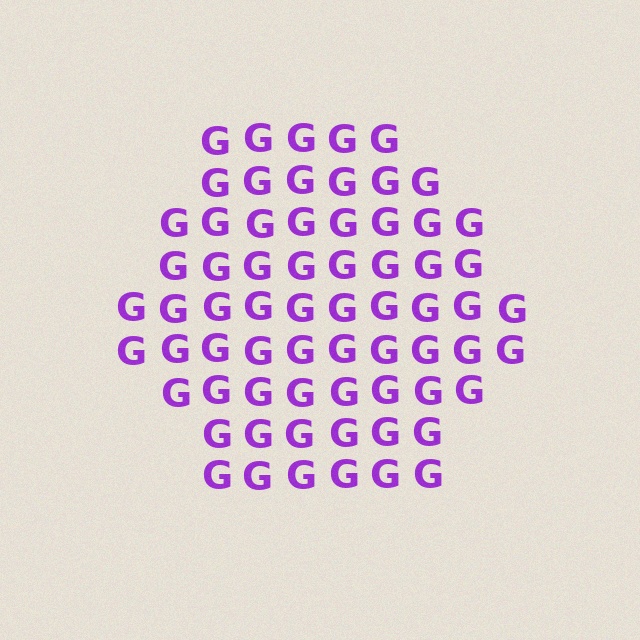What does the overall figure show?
The overall figure shows a hexagon.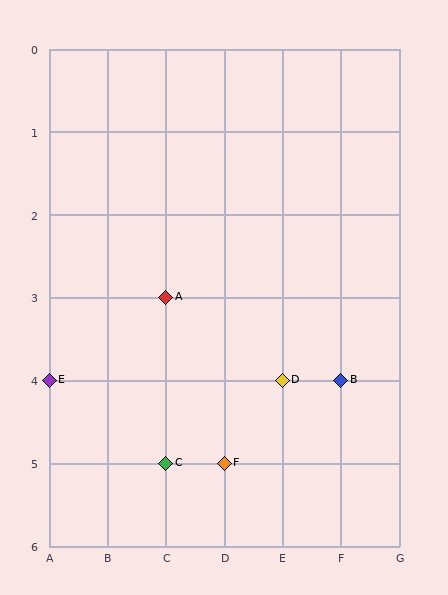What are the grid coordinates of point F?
Point F is at grid coordinates (D, 5).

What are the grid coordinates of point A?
Point A is at grid coordinates (C, 3).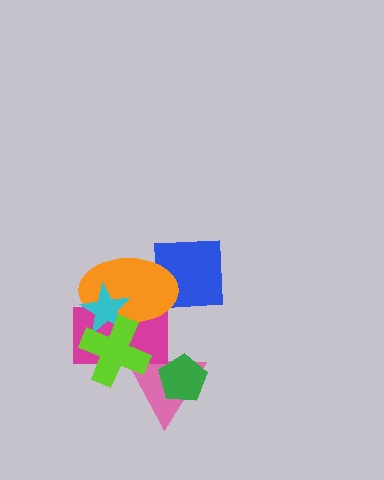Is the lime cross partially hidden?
No, no other shape covers it.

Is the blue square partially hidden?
Yes, it is partially covered by another shape.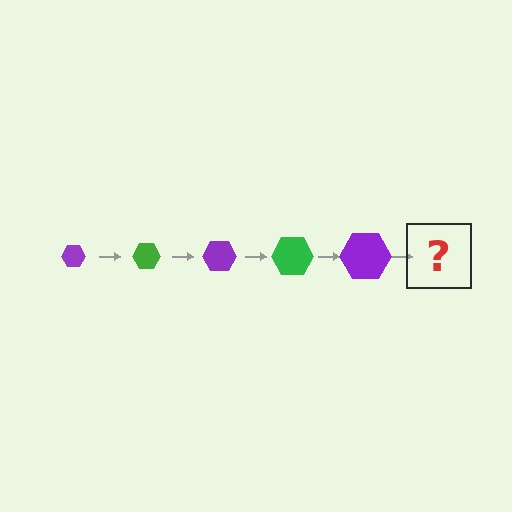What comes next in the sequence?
The next element should be a green hexagon, larger than the previous one.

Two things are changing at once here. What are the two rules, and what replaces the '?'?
The two rules are that the hexagon grows larger each step and the color cycles through purple and green. The '?' should be a green hexagon, larger than the previous one.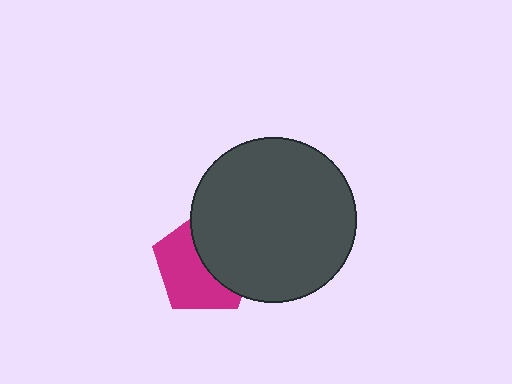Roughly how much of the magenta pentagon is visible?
About half of it is visible (roughly 54%).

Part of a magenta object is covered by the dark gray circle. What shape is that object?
It is a pentagon.